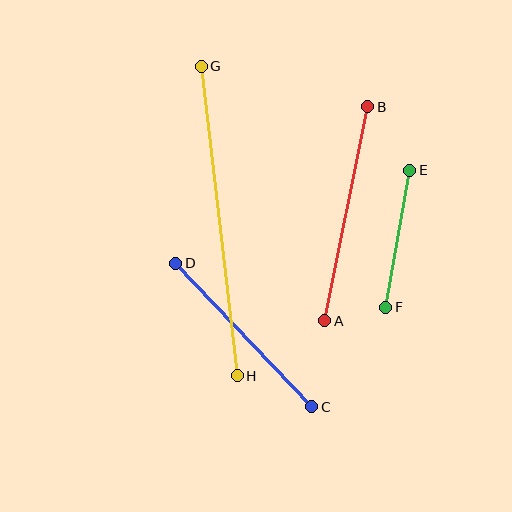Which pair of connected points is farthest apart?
Points G and H are farthest apart.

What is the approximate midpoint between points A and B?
The midpoint is at approximately (346, 214) pixels.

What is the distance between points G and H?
The distance is approximately 312 pixels.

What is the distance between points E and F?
The distance is approximately 139 pixels.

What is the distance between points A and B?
The distance is approximately 218 pixels.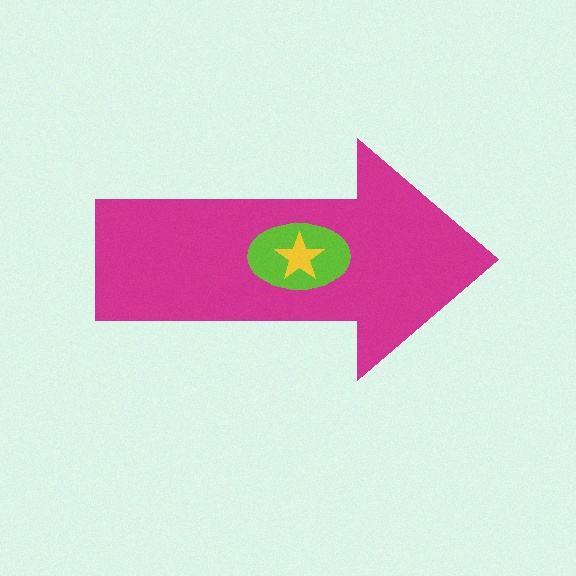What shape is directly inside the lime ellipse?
The yellow star.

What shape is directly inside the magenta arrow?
The lime ellipse.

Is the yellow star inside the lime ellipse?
Yes.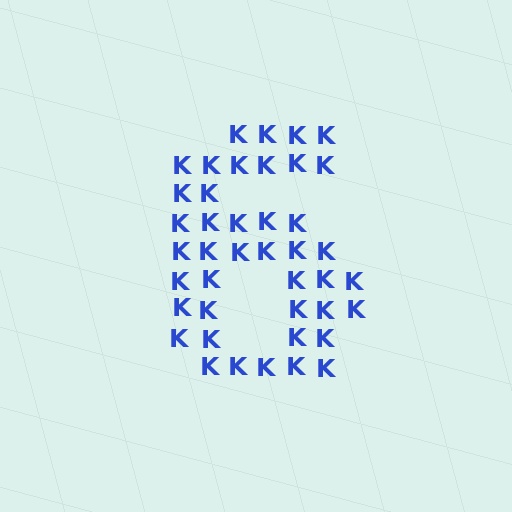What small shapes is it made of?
It is made of small letter K's.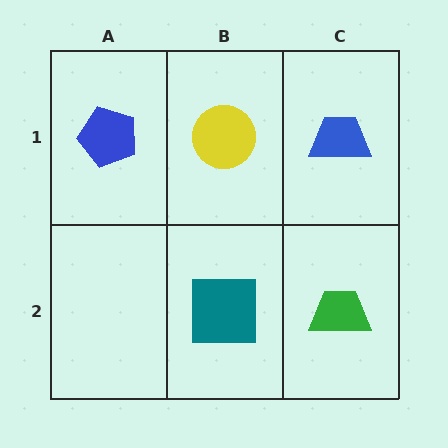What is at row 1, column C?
A blue trapezoid.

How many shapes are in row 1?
3 shapes.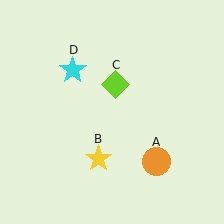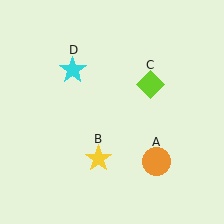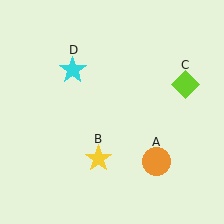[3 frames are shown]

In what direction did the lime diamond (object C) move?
The lime diamond (object C) moved right.